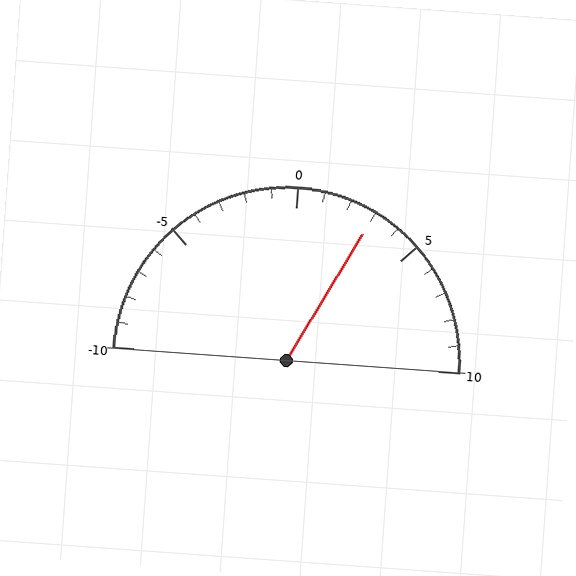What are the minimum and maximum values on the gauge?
The gauge ranges from -10 to 10.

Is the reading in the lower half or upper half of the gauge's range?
The reading is in the upper half of the range (-10 to 10).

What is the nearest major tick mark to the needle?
The nearest major tick mark is 5.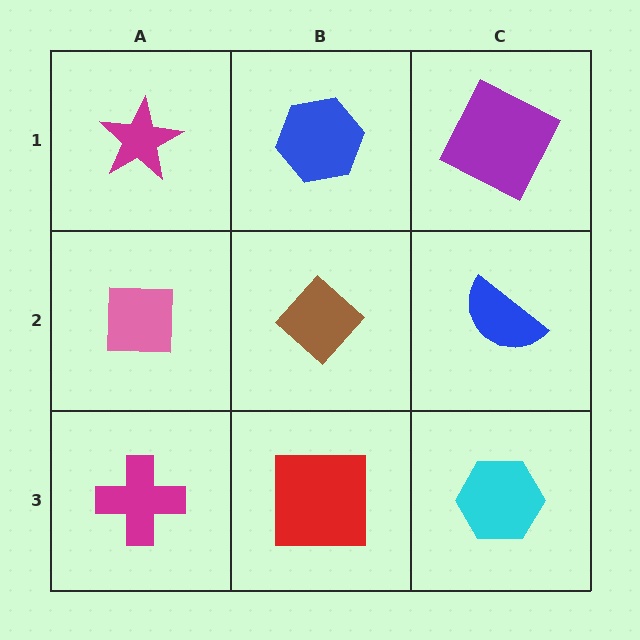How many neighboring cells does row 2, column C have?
3.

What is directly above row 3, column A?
A pink square.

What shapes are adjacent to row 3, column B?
A brown diamond (row 2, column B), a magenta cross (row 3, column A), a cyan hexagon (row 3, column C).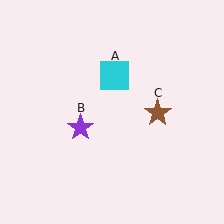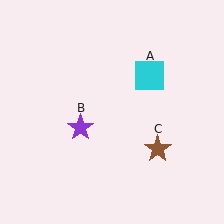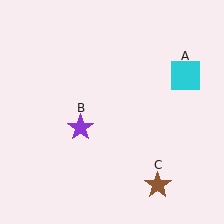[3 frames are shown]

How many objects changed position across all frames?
2 objects changed position: cyan square (object A), brown star (object C).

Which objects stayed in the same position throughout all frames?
Purple star (object B) remained stationary.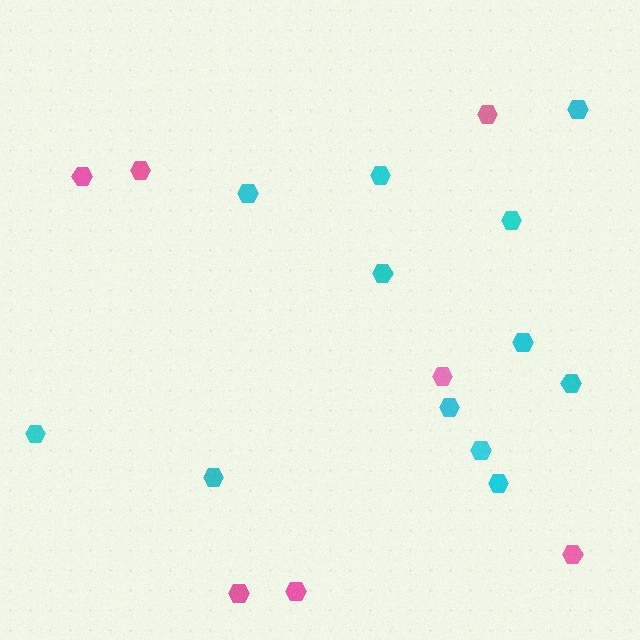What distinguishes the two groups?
There are 2 groups: one group of cyan hexagons (12) and one group of pink hexagons (7).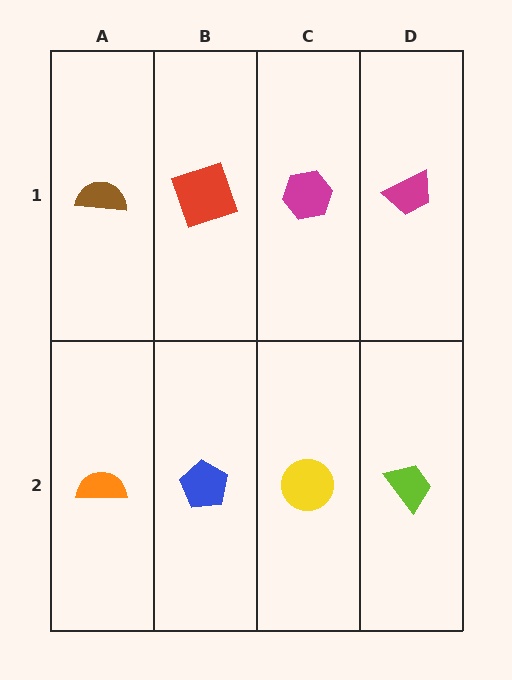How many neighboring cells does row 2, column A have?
2.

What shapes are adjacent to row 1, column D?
A lime trapezoid (row 2, column D), a magenta hexagon (row 1, column C).